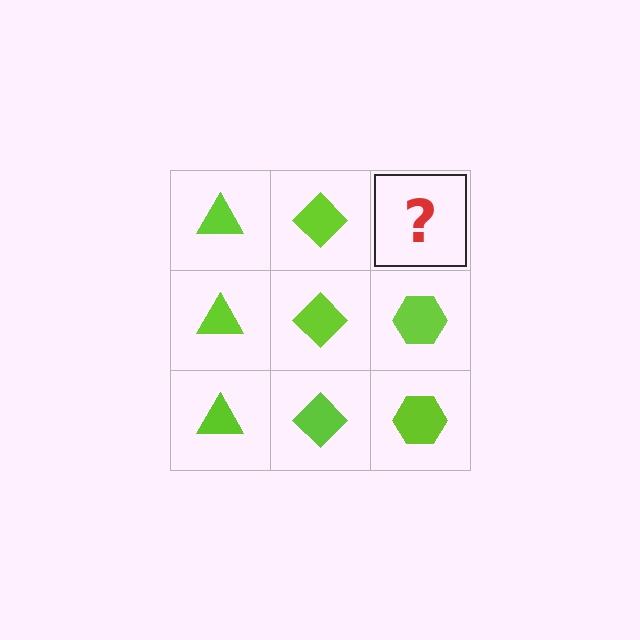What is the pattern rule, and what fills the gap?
The rule is that each column has a consistent shape. The gap should be filled with a lime hexagon.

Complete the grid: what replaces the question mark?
The question mark should be replaced with a lime hexagon.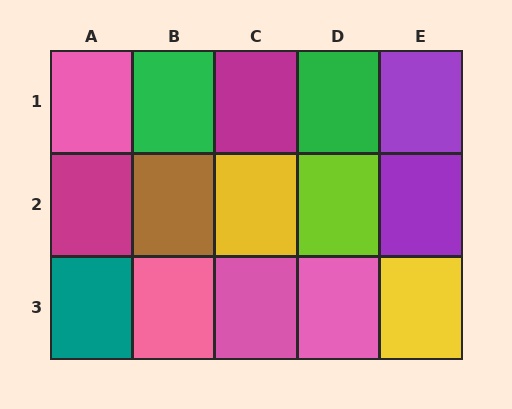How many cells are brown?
1 cell is brown.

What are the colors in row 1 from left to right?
Pink, green, magenta, green, purple.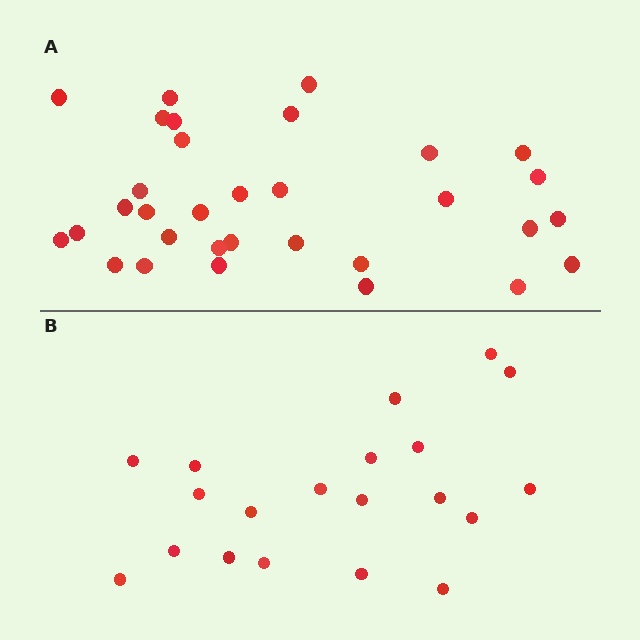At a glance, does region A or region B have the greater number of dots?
Region A (the top region) has more dots.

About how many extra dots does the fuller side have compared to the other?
Region A has roughly 12 or so more dots than region B.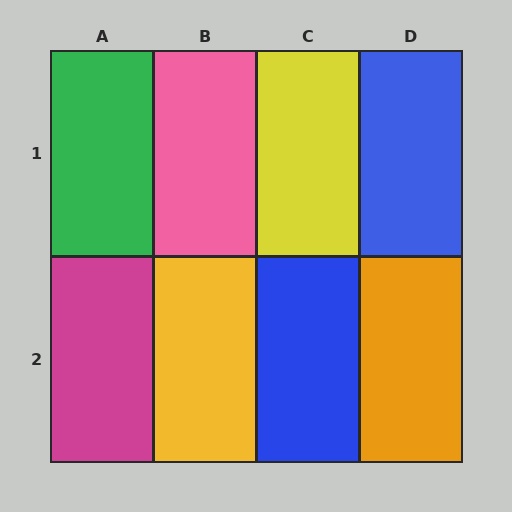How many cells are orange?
1 cell is orange.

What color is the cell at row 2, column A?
Magenta.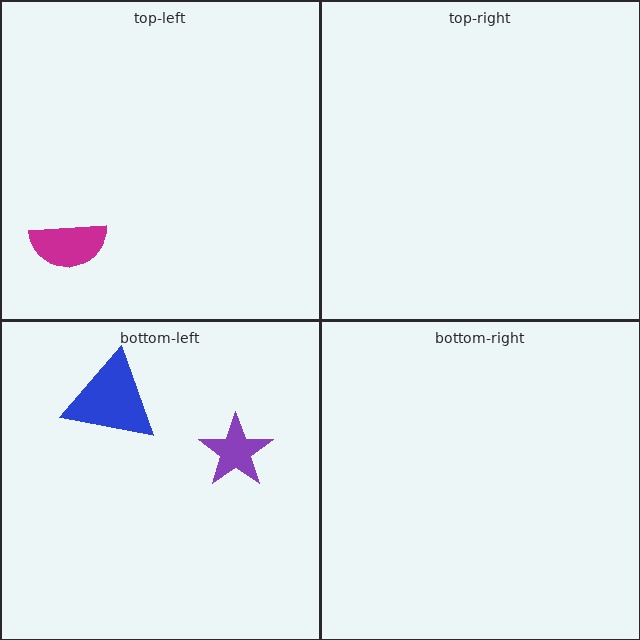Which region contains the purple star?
The bottom-left region.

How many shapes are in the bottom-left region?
2.